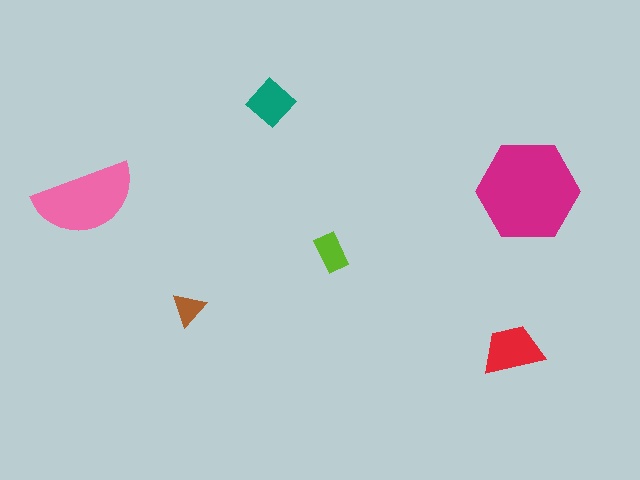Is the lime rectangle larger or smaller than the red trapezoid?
Smaller.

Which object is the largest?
The magenta hexagon.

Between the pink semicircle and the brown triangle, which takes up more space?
The pink semicircle.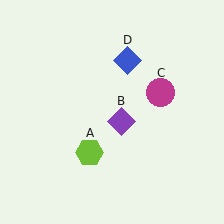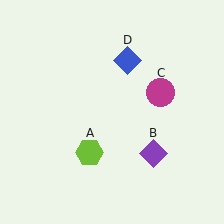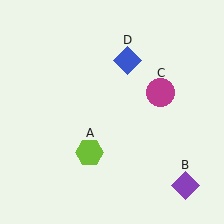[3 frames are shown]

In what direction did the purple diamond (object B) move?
The purple diamond (object B) moved down and to the right.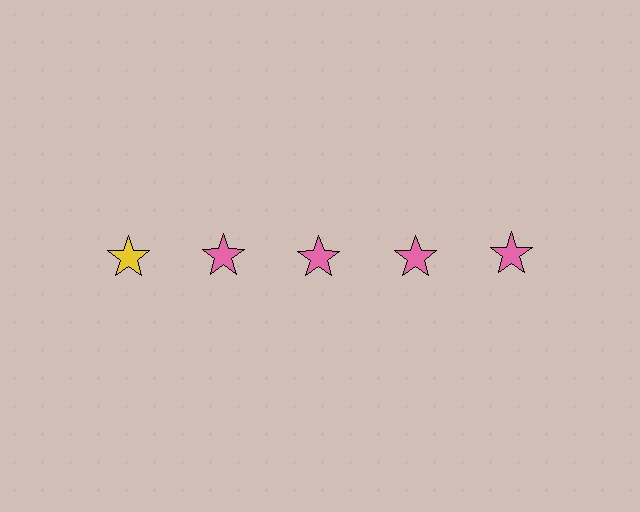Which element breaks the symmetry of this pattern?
The yellow star in the top row, leftmost column breaks the symmetry. All other shapes are pink stars.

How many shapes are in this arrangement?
There are 5 shapes arranged in a grid pattern.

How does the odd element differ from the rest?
It has a different color: yellow instead of pink.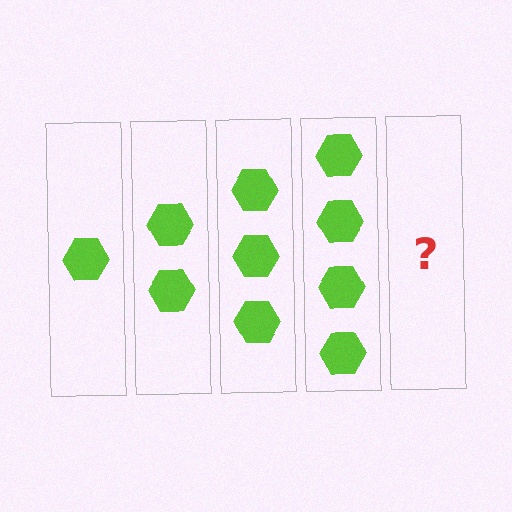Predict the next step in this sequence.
The next step is 5 hexagons.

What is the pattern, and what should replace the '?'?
The pattern is that each step adds one more hexagon. The '?' should be 5 hexagons.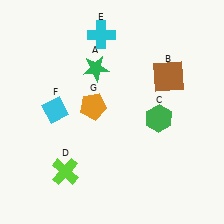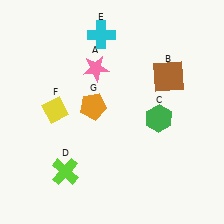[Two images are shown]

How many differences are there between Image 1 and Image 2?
There are 2 differences between the two images.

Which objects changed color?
A changed from green to pink. F changed from cyan to yellow.